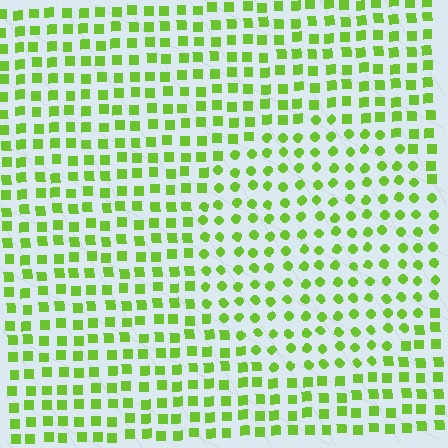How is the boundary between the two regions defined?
The boundary is defined by a change in element shape: circles inside vs. squares outside. All elements share the same color and spacing.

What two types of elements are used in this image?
The image uses circles inside the circle region and squares outside it.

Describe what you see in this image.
The image is filled with small lime elements arranged in a uniform grid. A circle-shaped region contains circles, while the surrounding area contains squares. The boundary is defined purely by the change in element shape.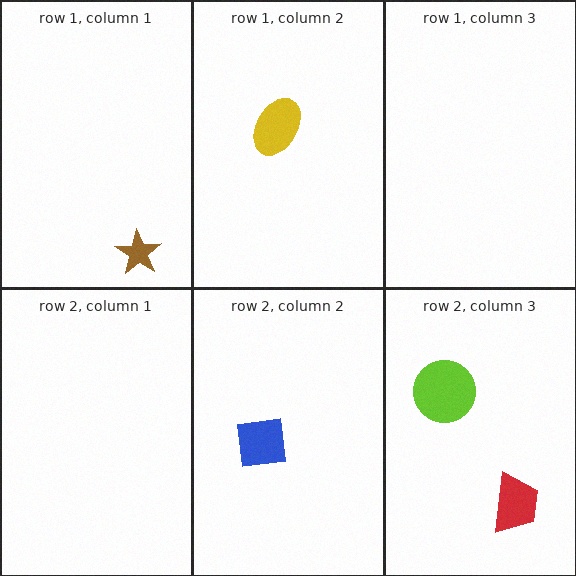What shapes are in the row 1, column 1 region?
The brown star.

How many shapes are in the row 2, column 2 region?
1.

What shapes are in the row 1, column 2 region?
The yellow ellipse.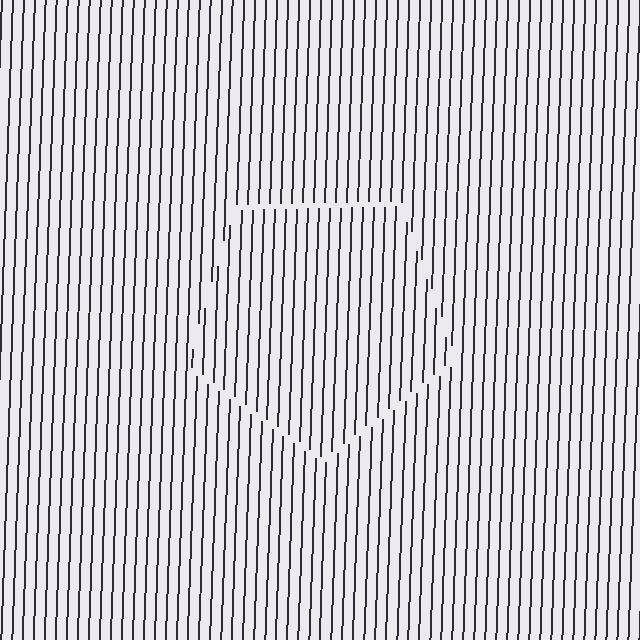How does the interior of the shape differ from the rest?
The interior of the shape contains the same grating, shifted by half a period — the contour is defined by the phase discontinuity where line-ends from the inner and outer gratings abut.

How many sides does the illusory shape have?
5 sides — the line-ends trace a pentagon.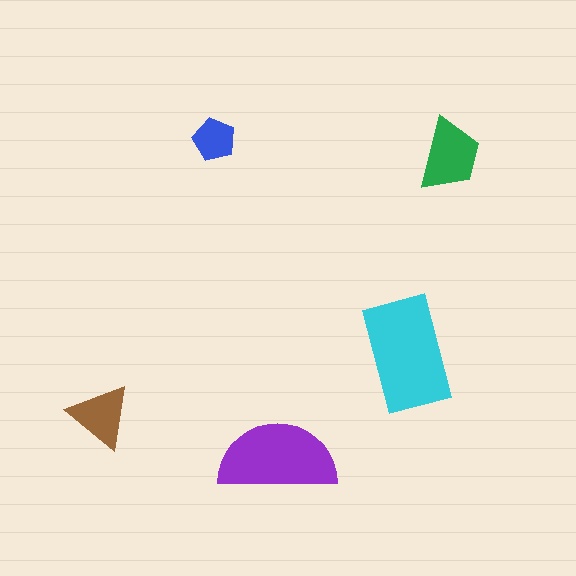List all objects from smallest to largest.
The blue pentagon, the brown triangle, the green trapezoid, the purple semicircle, the cyan rectangle.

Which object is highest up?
The blue pentagon is topmost.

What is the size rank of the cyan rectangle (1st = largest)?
1st.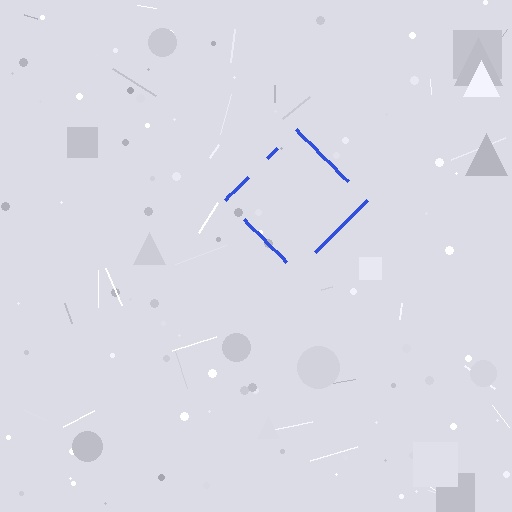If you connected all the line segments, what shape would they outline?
They would outline a diamond.